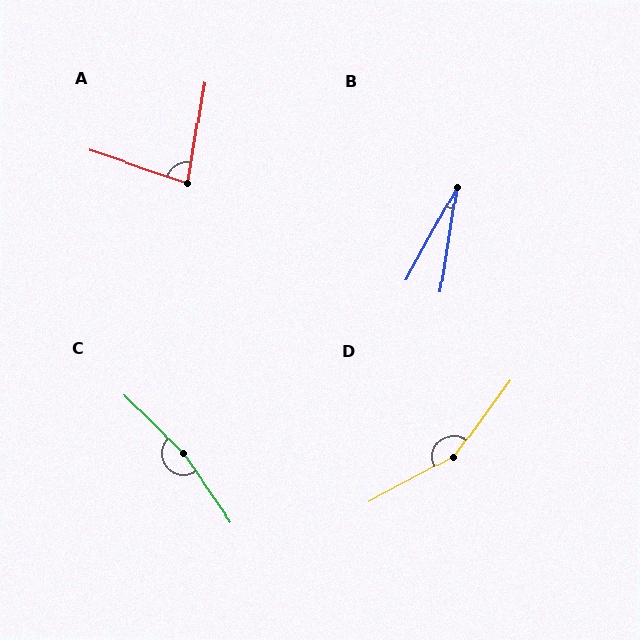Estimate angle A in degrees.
Approximately 81 degrees.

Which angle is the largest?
C, at approximately 169 degrees.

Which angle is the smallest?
B, at approximately 20 degrees.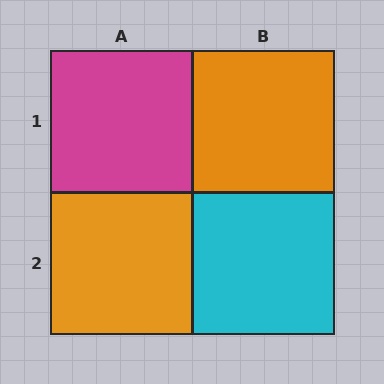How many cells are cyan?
1 cell is cyan.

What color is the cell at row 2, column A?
Orange.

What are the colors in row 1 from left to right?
Magenta, orange.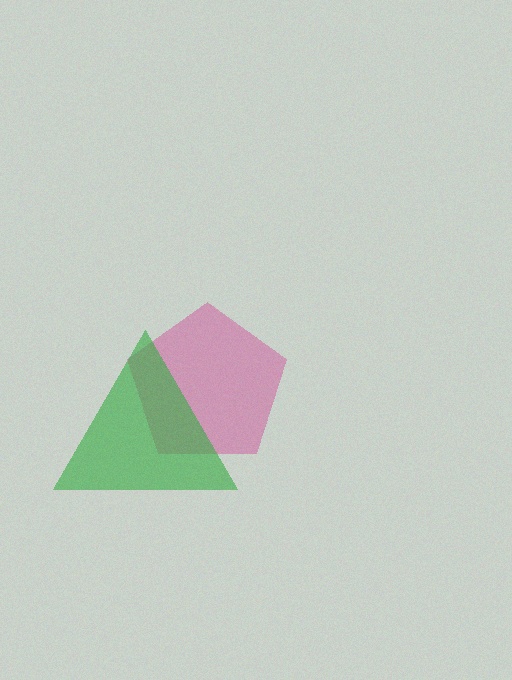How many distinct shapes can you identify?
There are 2 distinct shapes: a magenta pentagon, a green triangle.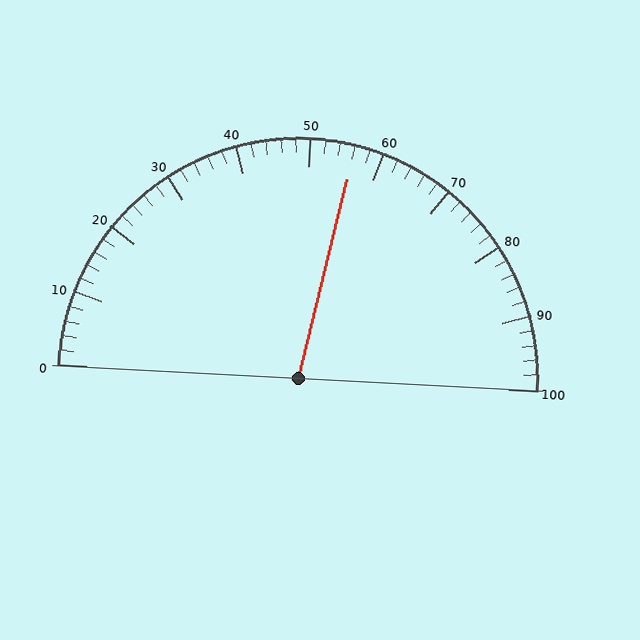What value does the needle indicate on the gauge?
The needle indicates approximately 56.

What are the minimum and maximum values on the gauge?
The gauge ranges from 0 to 100.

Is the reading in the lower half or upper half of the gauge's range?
The reading is in the upper half of the range (0 to 100).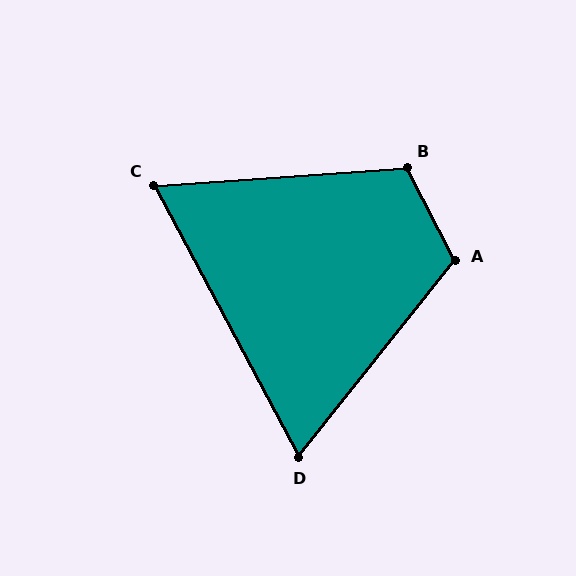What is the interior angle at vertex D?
Approximately 67 degrees (acute).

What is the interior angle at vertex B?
Approximately 113 degrees (obtuse).